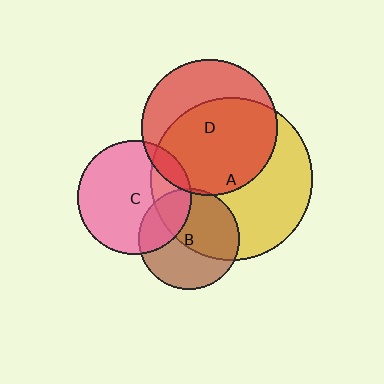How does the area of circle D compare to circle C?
Approximately 1.4 times.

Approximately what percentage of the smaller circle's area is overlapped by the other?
Approximately 5%.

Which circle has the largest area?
Circle A (yellow).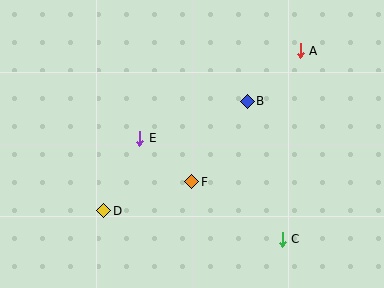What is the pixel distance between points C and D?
The distance between C and D is 181 pixels.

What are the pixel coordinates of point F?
Point F is at (192, 182).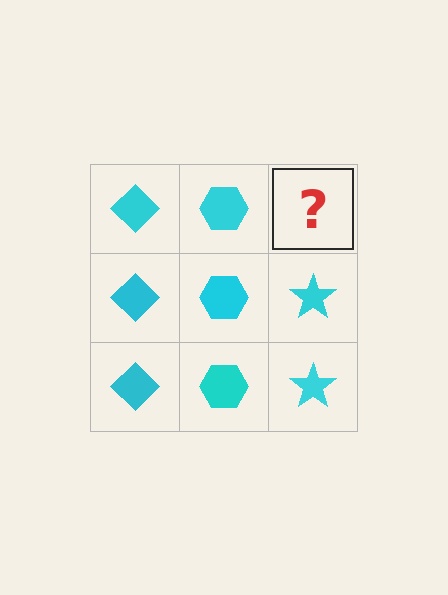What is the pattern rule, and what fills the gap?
The rule is that each column has a consistent shape. The gap should be filled with a cyan star.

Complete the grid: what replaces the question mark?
The question mark should be replaced with a cyan star.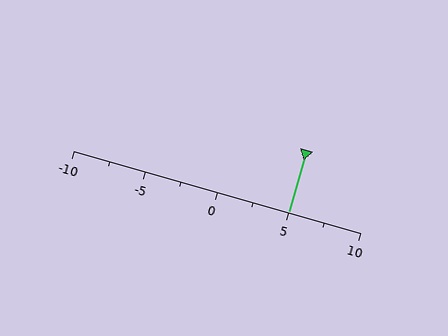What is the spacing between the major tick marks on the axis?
The major ticks are spaced 5 apart.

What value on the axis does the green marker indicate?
The marker indicates approximately 5.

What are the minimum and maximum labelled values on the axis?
The axis runs from -10 to 10.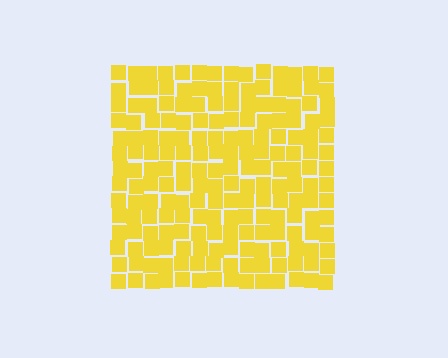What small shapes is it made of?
It is made of small squares.